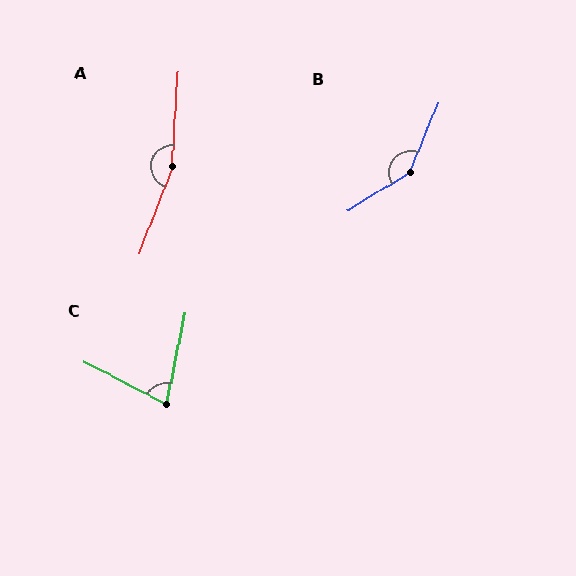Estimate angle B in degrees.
Approximately 144 degrees.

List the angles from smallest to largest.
C (74°), B (144°), A (162°).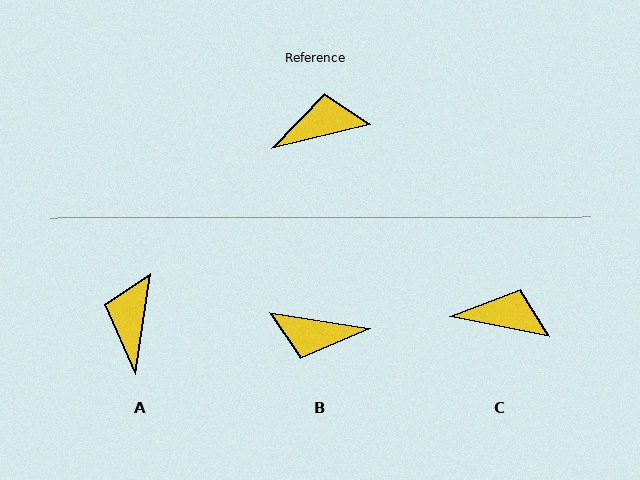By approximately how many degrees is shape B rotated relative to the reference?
Approximately 158 degrees counter-clockwise.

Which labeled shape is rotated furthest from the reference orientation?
B, about 158 degrees away.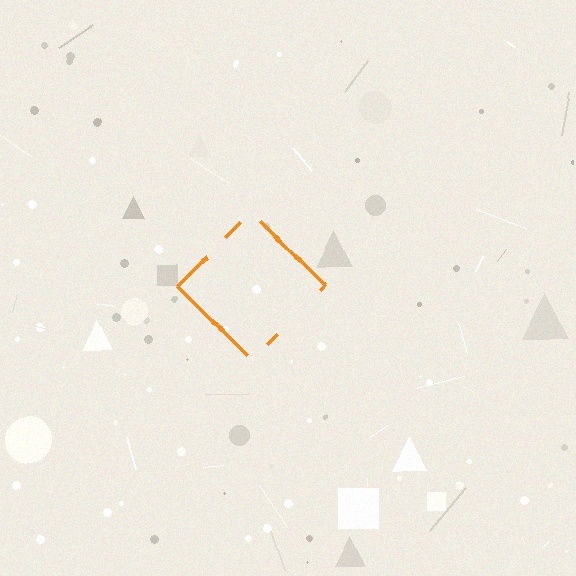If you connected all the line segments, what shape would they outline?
They would outline a diamond.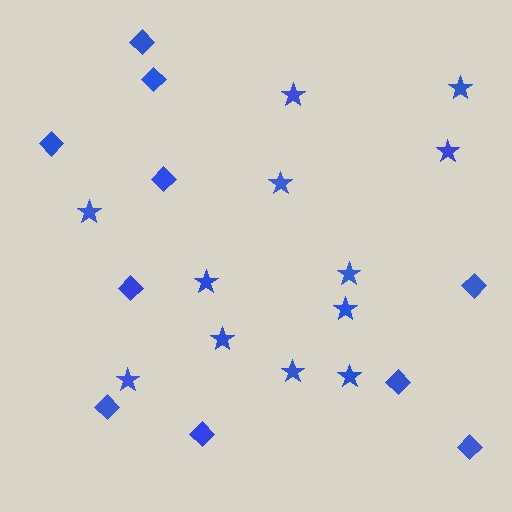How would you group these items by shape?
There are 2 groups: one group of diamonds (10) and one group of stars (12).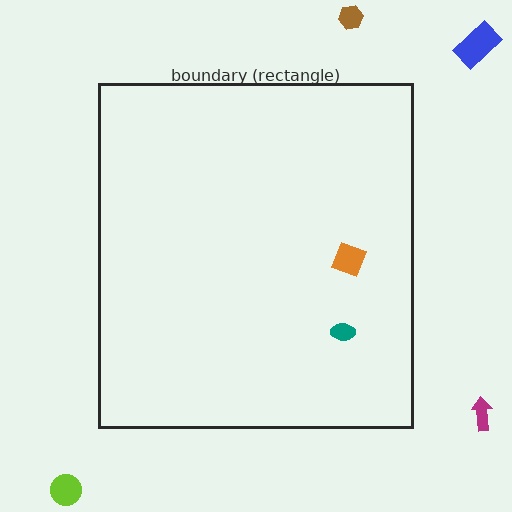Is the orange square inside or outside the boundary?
Inside.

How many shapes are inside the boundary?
2 inside, 4 outside.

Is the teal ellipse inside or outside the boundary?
Inside.